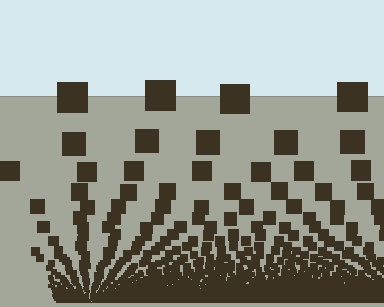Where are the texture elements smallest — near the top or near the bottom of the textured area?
Near the bottom.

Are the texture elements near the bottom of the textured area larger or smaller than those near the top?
Smaller. The gradient is inverted — elements near the bottom are smaller and denser.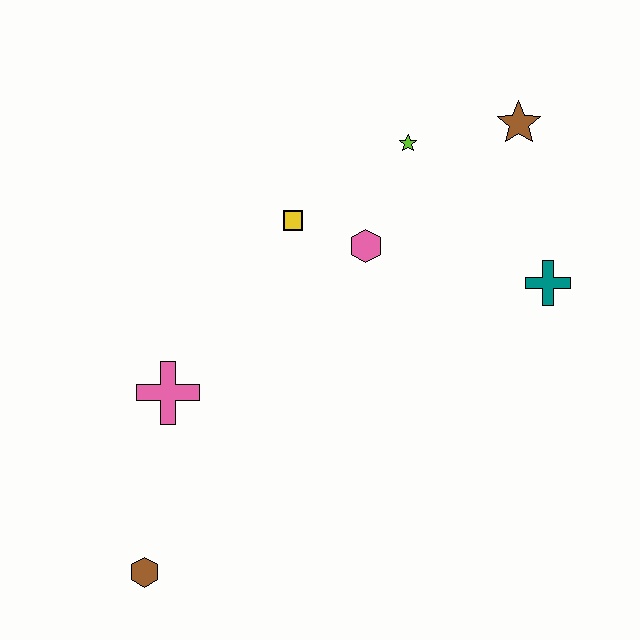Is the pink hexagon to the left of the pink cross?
No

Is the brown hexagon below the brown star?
Yes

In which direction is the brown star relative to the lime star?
The brown star is to the right of the lime star.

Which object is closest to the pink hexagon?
The yellow square is closest to the pink hexagon.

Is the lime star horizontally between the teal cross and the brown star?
No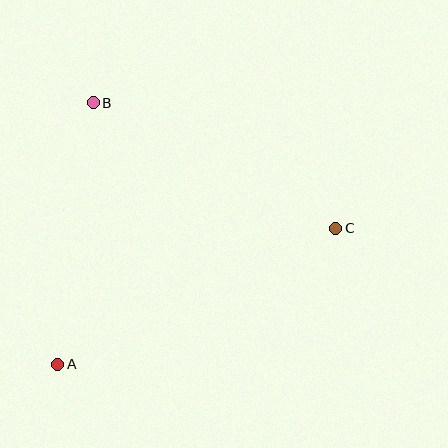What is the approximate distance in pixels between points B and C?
The distance between B and C is approximately 273 pixels.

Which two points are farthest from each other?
Points A and C are farthest from each other.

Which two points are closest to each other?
Points A and B are closest to each other.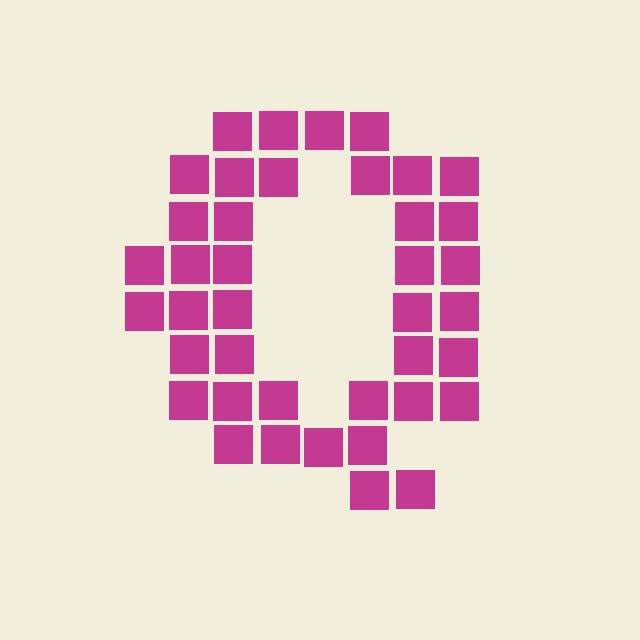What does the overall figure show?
The overall figure shows the letter Q.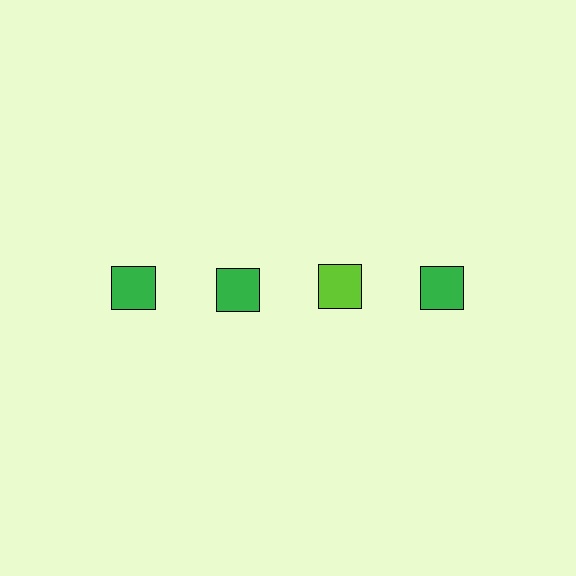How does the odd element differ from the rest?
It has a different color: lime instead of green.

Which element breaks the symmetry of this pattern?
The lime square in the top row, center column breaks the symmetry. All other shapes are green squares.